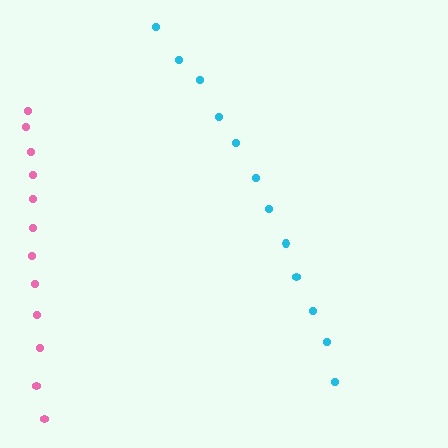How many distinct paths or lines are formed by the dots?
There are 2 distinct paths.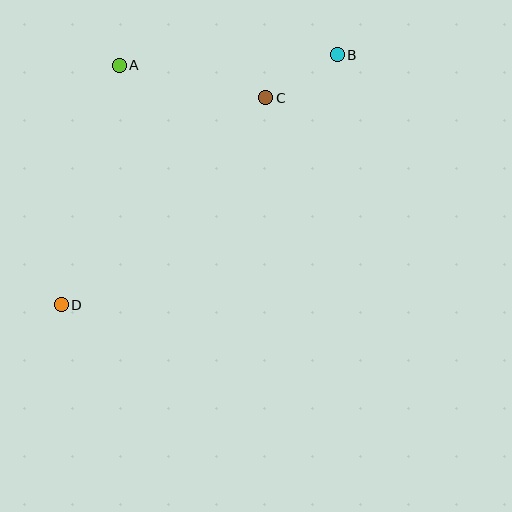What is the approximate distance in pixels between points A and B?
The distance between A and B is approximately 218 pixels.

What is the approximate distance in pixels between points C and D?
The distance between C and D is approximately 291 pixels.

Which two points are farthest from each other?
Points B and D are farthest from each other.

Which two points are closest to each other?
Points B and C are closest to each other.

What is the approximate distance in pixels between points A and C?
The distance between A and C is approximately 150 pixels.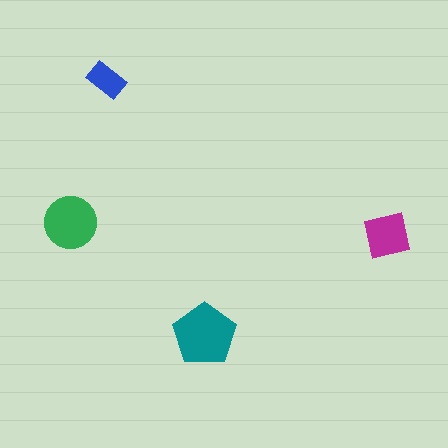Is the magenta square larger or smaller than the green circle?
Smaller.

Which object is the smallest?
The blue rectangle.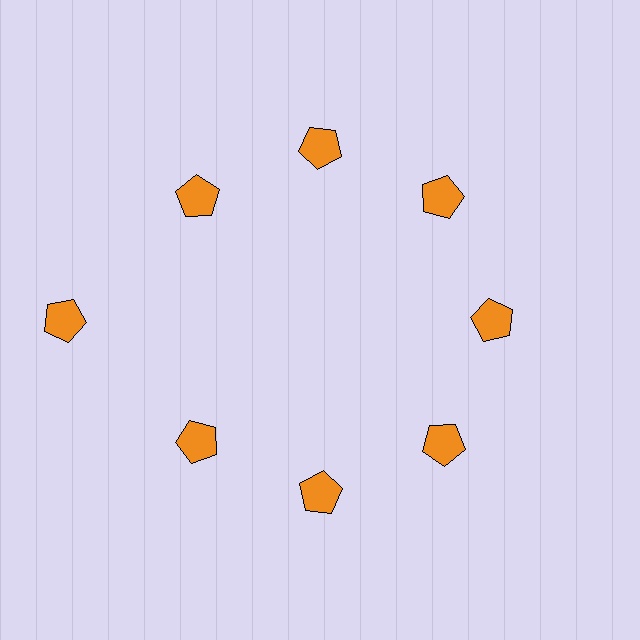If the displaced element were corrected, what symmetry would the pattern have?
It would have 8-fold rotational symmetry — the pattern would map onto itself every 45 degrees.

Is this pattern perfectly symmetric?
No. The 8 orange pentagons are arranged in a ring, but one element near the 9 o'clock position is pushed outward from the center, breaking the 8-fold rotational symmetry.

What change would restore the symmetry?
The symmetry would be restored by moving it inward, back onto the ring so that all 8 pentagons sit at equal angles and equal distance from the center.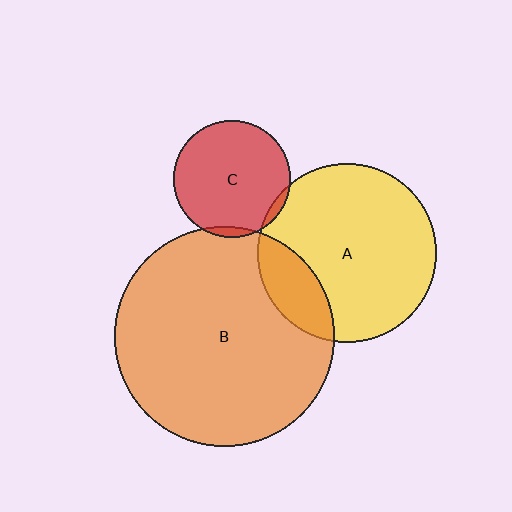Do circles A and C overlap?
Yes.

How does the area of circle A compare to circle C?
Approximately 2.3 times.